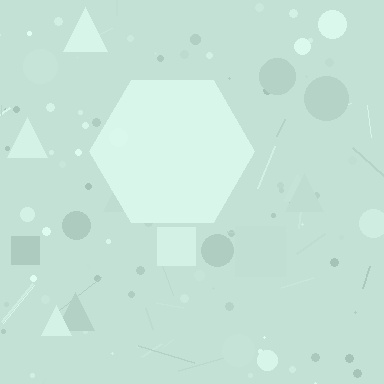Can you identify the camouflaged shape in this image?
The camouflaged shape is a hexagon.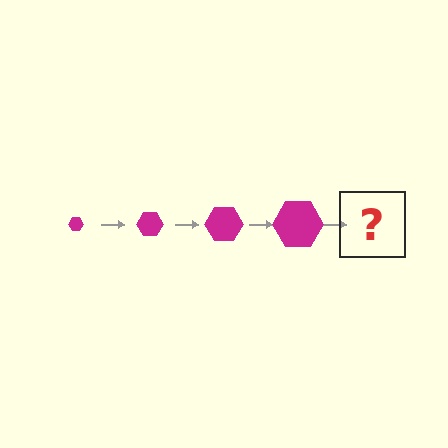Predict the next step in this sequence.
The next step is a magenta hexagon, larger than the previous one.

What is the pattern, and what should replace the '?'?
The pattern is that the hexagon gets progressively larger each step. The '?' should be a magenta hexagon, larger than the previous one.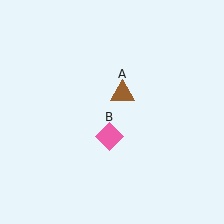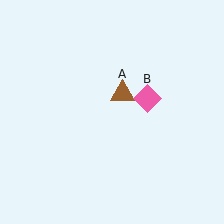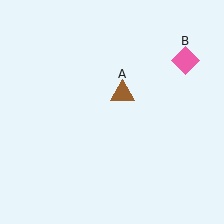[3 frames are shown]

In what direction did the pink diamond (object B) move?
The pink diamond (object B) moved up and to the right.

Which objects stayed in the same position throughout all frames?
Brown triangle (object A) remained stationary.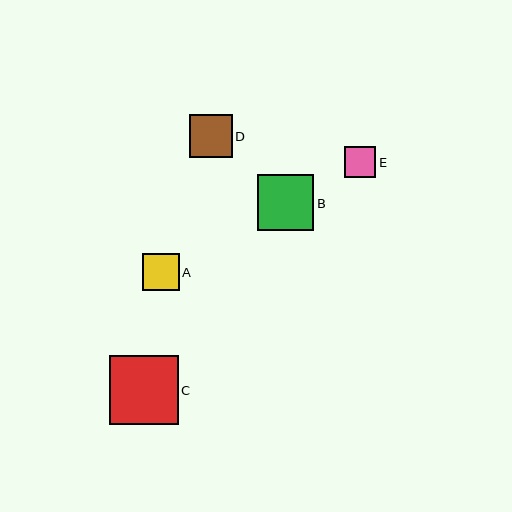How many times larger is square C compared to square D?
Square C is approximately 1.6 times the size of square D.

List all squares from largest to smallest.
From largest to smallest: C, B, D, A, E.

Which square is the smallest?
Square E is the smallest with a size of approximately 31 pixels.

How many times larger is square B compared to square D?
Square B is approximately 1.3 times the size of square D.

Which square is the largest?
Square C is the largest with a size of approximately 69 pixels.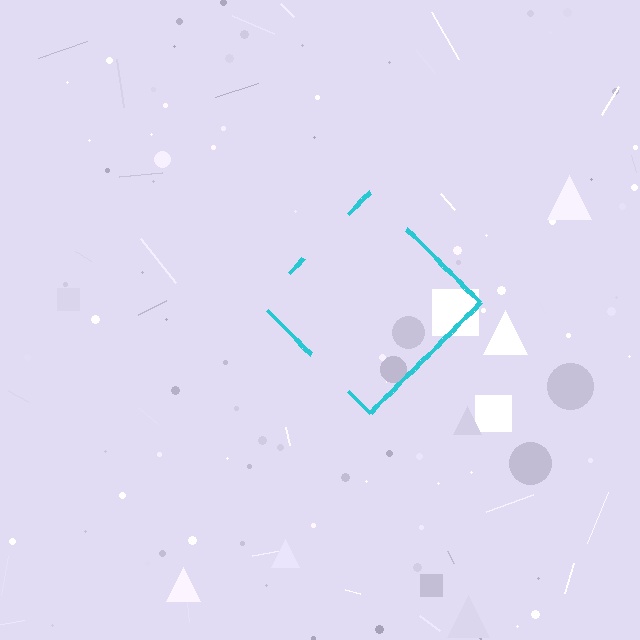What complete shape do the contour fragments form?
The contour fragments form a diamond.